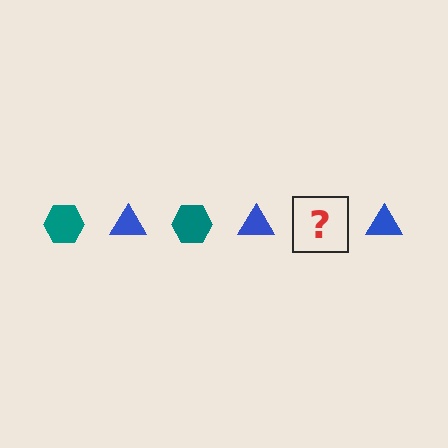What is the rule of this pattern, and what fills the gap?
The rule is that the pattern alternates between teal hexagon and blue triangle. The gap should be filled with a teal hexagon.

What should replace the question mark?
The question mark should be replaced with a teal hexagon.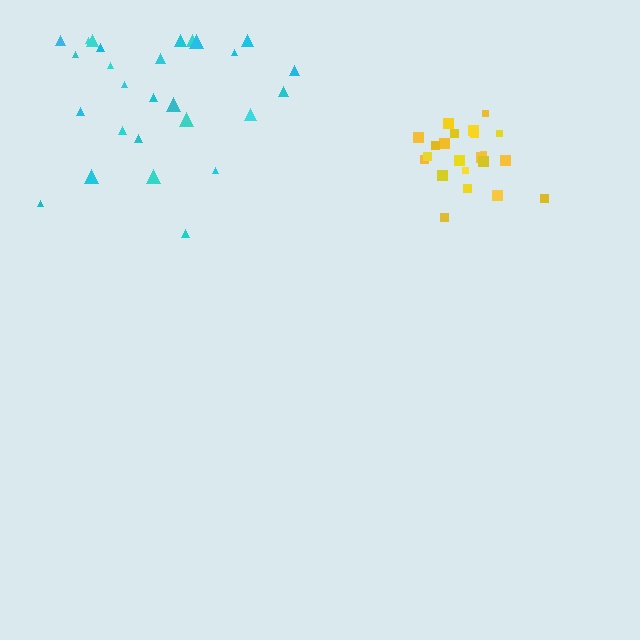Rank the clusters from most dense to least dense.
yellow, cyan.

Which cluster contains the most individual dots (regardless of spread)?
Cyan (28).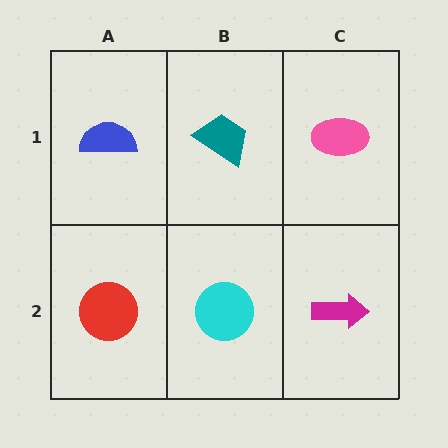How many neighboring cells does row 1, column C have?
2.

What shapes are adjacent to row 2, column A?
A blue semicircle (row 1, column A), a cyan circle (row 2, column B).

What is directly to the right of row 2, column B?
A magenta arrow.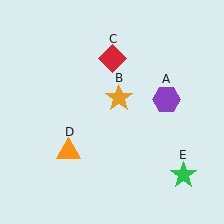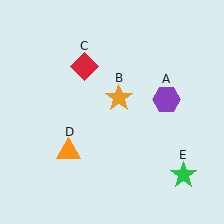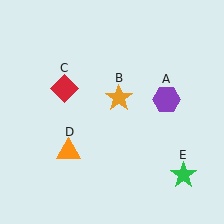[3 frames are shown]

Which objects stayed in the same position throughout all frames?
Purple hexagon (object A) and orange star (object B) and orange triangle (object D) and green star (object E) remained stationary.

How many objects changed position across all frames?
1 object changed position: red diamond (object C).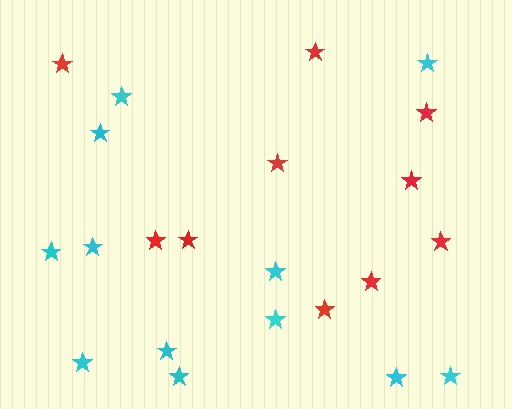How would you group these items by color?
There are 2 groups: one group of cyan stars (12) and one group of red stars (10).